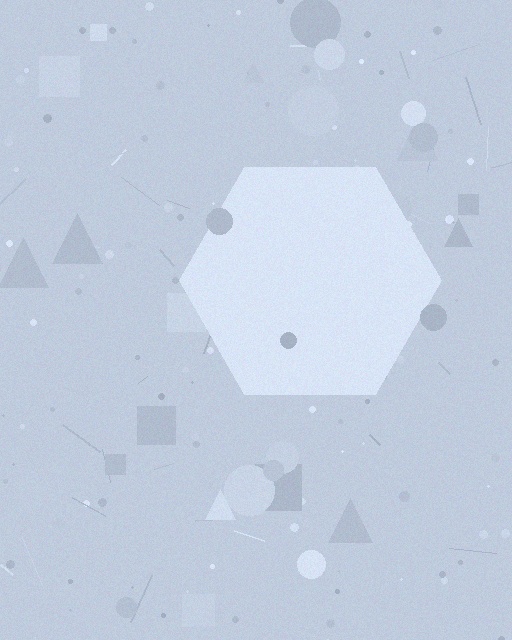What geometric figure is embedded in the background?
A hexagon is embedded in the background.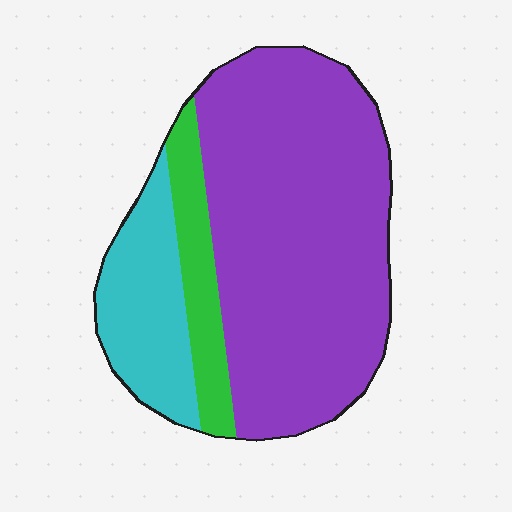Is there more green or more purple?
Purple.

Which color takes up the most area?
Purple, at roughly 70%.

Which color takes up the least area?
Green, at roughly 10%.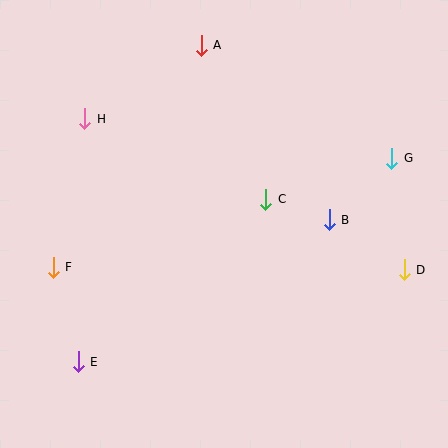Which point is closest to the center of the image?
Point C at (266, 199) is closest to the center.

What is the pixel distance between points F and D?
The distance between F and D is 351 pixels.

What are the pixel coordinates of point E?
Point E is at (78, 362).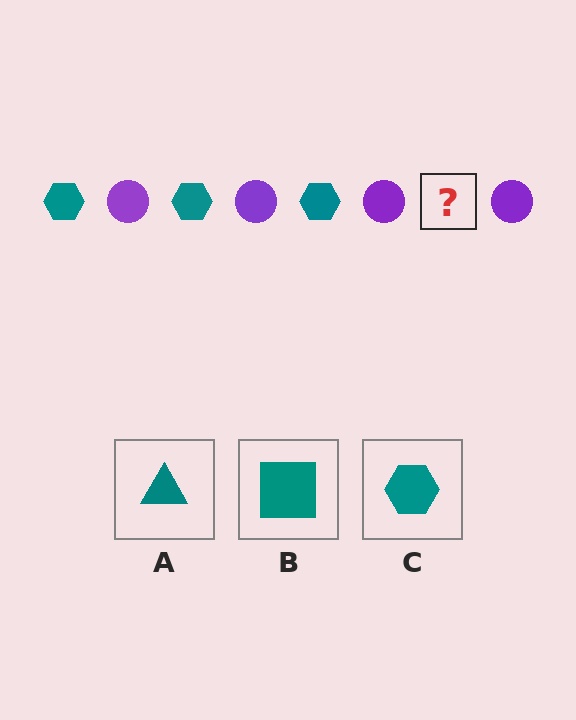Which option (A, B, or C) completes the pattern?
C.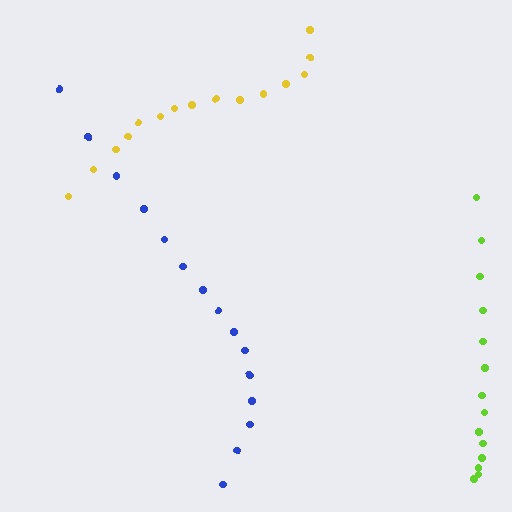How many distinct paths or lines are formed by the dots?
There are 3 distinct paths.